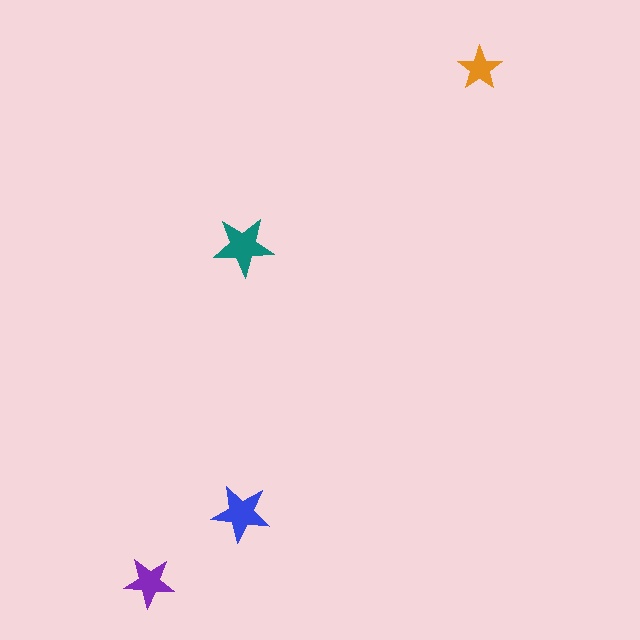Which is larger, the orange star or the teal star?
The teal one.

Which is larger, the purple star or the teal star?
The teal one.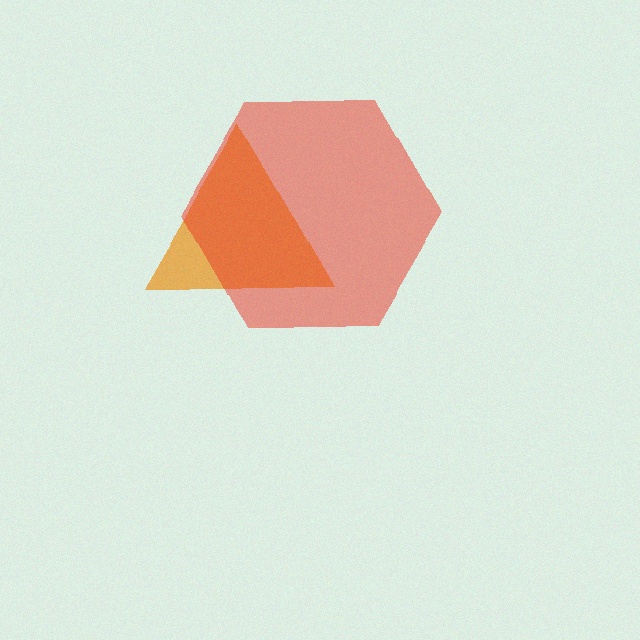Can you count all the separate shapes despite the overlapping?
Yes, there are 2 separate shapes.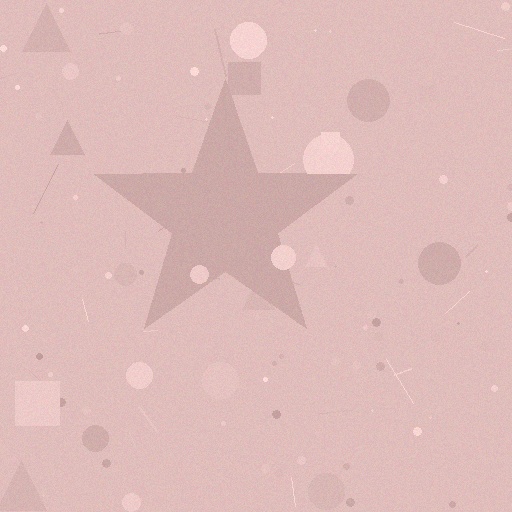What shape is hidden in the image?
A star is hidden in the image.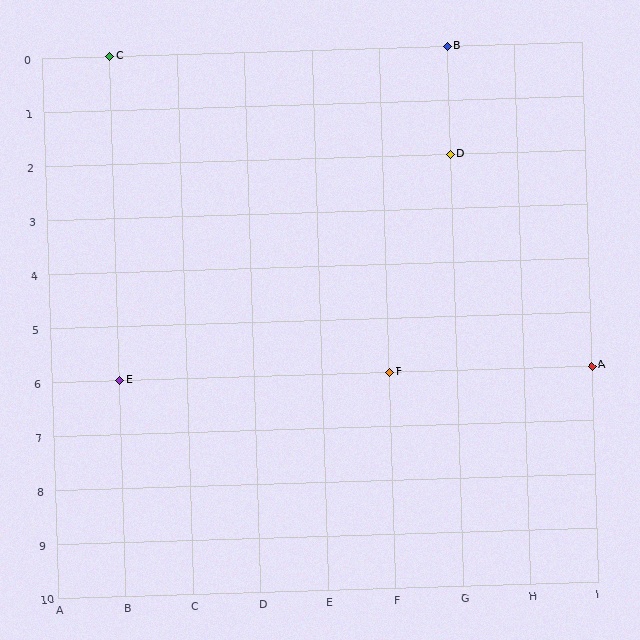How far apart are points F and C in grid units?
Points F and C are 4 columns and 6 rows apart (about 7.2 grid units diagonally).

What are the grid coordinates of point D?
Point D is at grid coordinates (G, 2).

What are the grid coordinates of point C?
Point C is at grid coordinates (B, 0).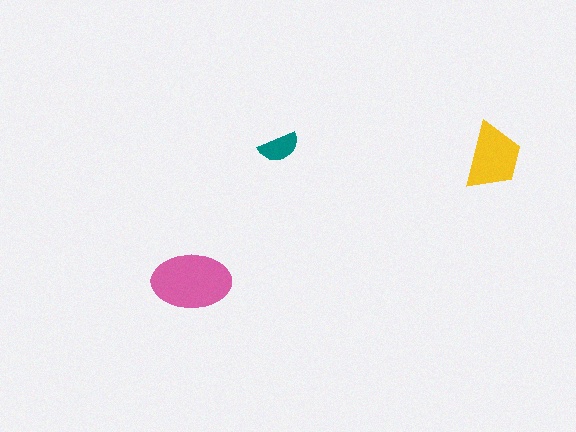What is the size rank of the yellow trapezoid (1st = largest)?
2nd.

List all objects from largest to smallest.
The pink ellipse, the yellow trapezoid, the teal semicircle.